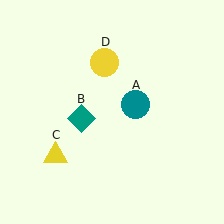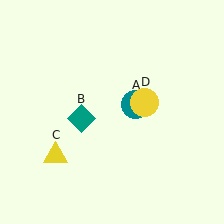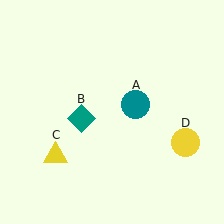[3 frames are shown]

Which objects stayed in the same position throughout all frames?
Teal circle (object A) and teal diamond (object B) and yellow triangle (object C) remained stationary.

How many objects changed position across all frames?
1 object changed position: yellow circle (object D).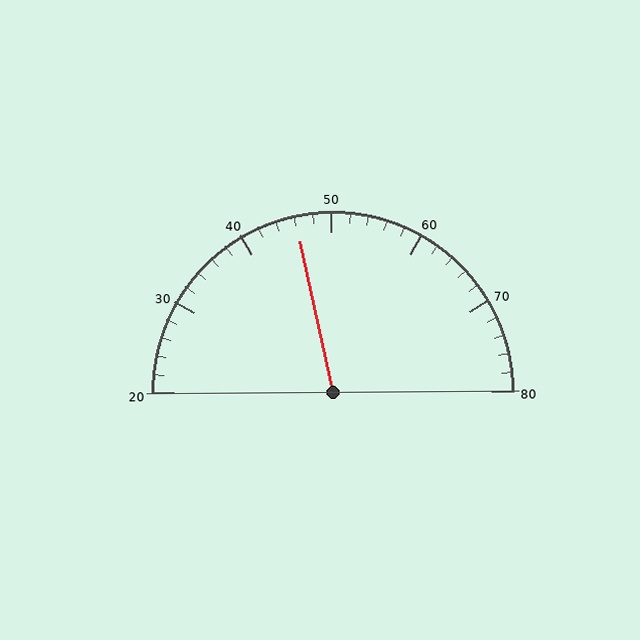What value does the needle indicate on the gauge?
The needle indicates approximately 46.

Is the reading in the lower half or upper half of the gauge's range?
The reading is in the lower half of the range (20 to 80).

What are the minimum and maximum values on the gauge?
The gauge ranges from 20 to 80.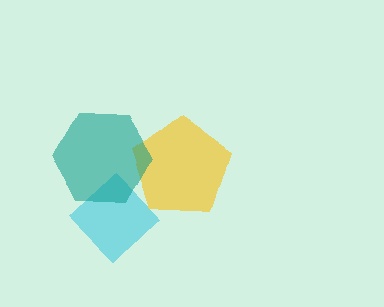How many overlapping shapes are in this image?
There are 3 overlapping shapes in the image.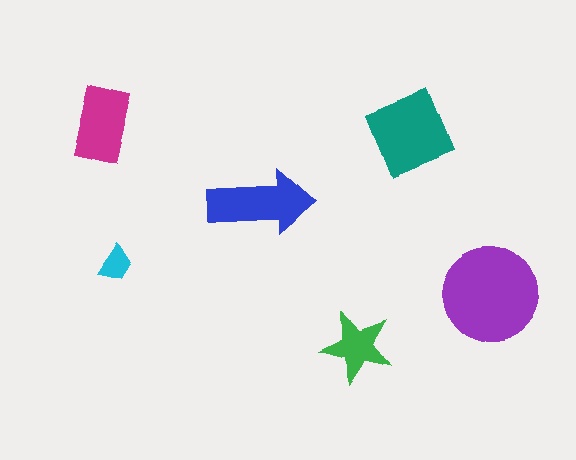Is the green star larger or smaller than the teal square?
Smaller.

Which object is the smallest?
The cyan trapezoid.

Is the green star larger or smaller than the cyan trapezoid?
Larger.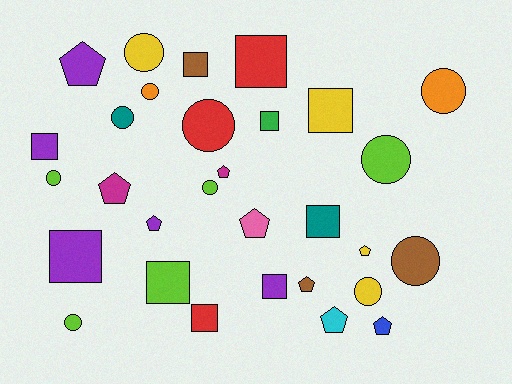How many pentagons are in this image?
There are 9 pentagons.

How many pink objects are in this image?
There is 1 pink object.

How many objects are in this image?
There are 30 objects.